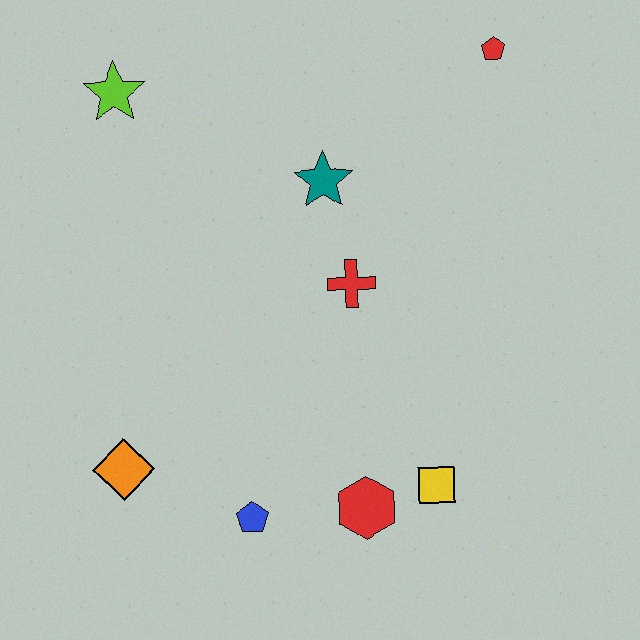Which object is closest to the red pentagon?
The teal star is closest to the red pentagon.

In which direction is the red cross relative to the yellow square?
The red cross is above the yellow square.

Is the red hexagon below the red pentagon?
Yes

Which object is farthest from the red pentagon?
The orange diamond is farthest from the red pentagon.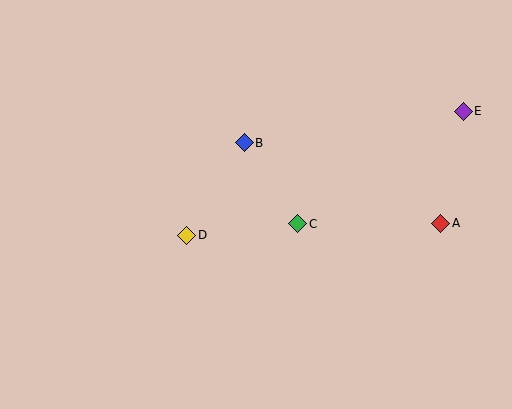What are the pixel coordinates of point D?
Point D is at (187, 235).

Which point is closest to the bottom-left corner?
Point D is closest to the bottom-left corner.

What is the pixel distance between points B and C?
The distance between B and C is 97 pixels.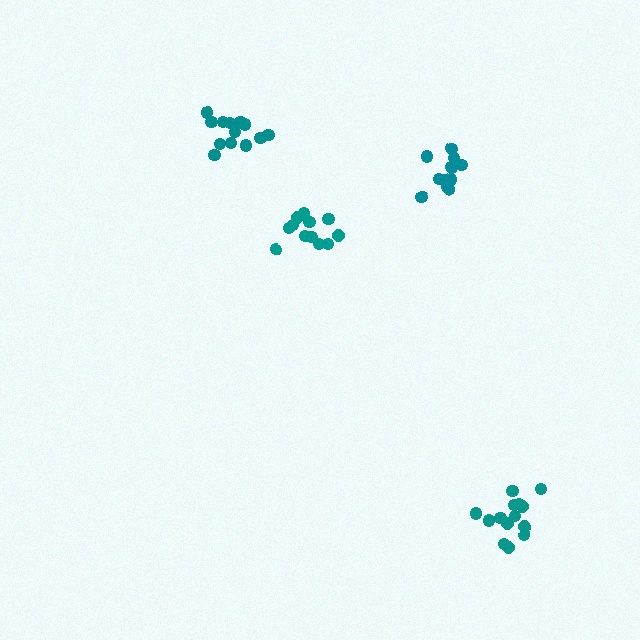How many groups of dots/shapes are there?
There are 4 groups.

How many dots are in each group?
Group 1: 14 dots, Group 2: 12 dots, Group 3: 14 dots, Group 4: 12 dots (52 total).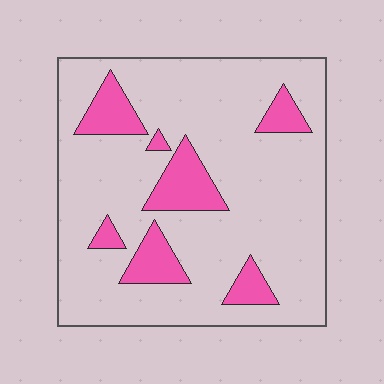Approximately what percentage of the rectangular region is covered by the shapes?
Approximately 15%.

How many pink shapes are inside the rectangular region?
7.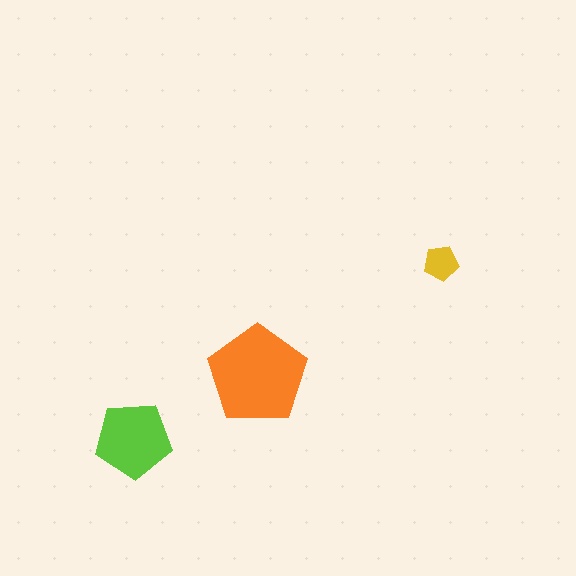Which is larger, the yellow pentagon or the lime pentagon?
The lime one.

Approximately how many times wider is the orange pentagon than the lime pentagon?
About 1.5 times wider.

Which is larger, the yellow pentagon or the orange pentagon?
The orange one.